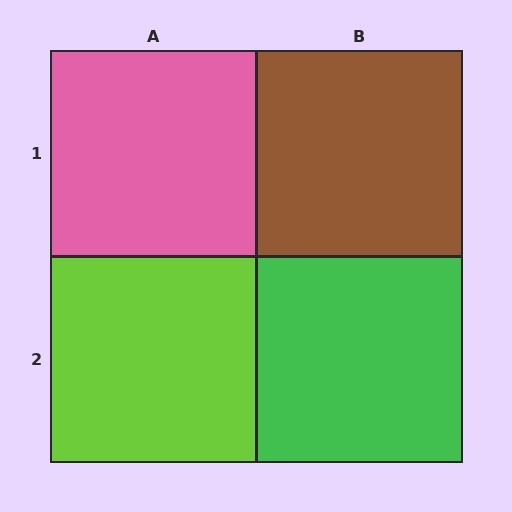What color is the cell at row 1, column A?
Pink.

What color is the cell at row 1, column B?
Brown.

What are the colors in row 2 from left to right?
Lime, green.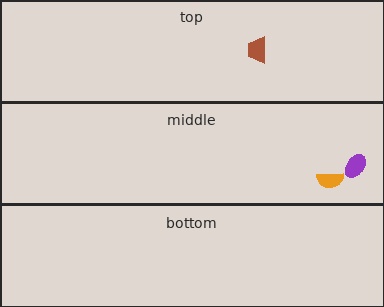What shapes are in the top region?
The brown trapezoid.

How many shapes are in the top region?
1.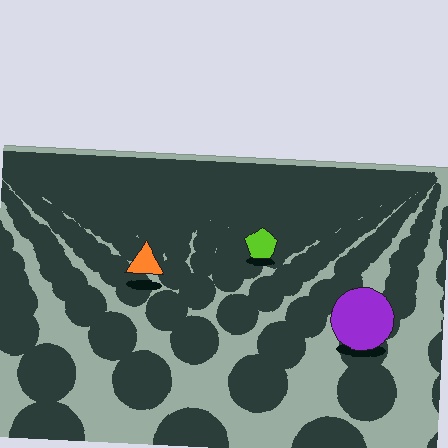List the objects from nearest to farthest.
From nearest to farthest: the purple circle, the orange triangle, the lime pentagon.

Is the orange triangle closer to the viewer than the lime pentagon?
Yes. The orange triangle is closer — you can tell from the texture gradient: the ground texture is coarser near it.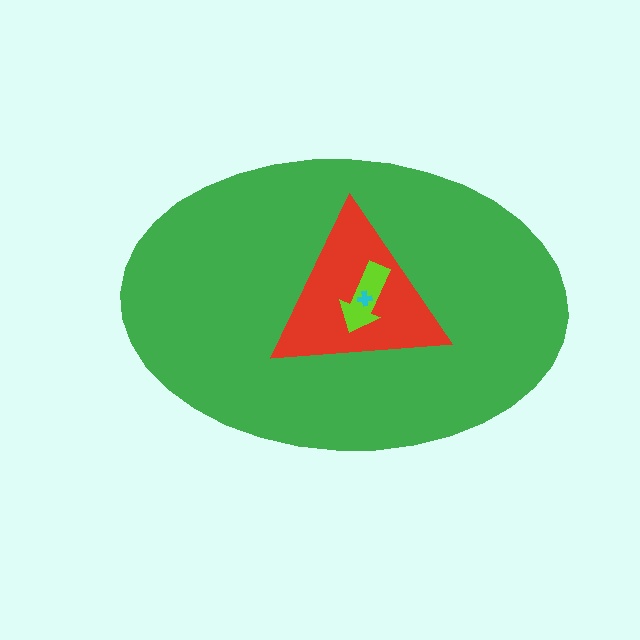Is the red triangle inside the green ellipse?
Yes.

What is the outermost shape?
The green ellipse.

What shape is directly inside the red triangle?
The lime arrow.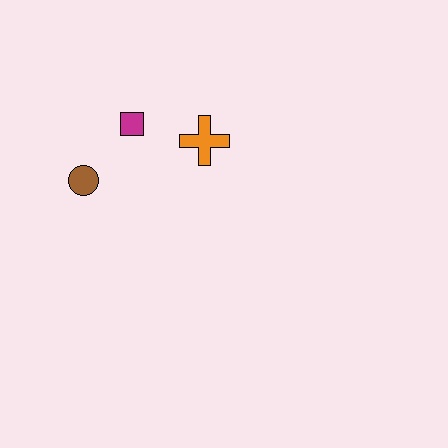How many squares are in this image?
There is 1 square.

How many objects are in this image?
There are 3 objects.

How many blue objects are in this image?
There are no blue objects.